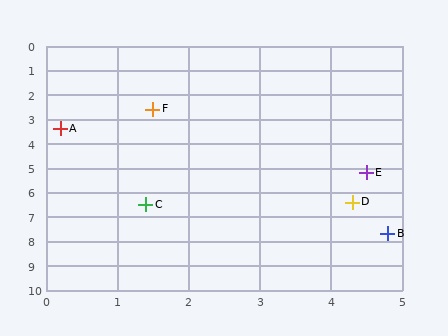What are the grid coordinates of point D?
Point D is at approximately (4.3, 6.4).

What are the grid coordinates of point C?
Point C is at approximately (1.4, 6.5).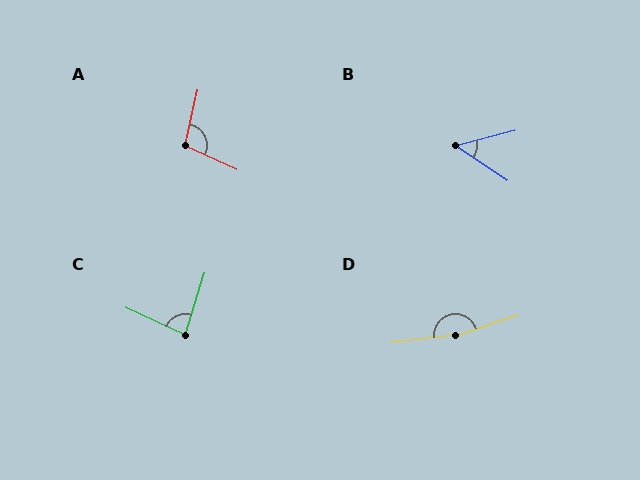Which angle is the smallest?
B, at approximately 49 degrees.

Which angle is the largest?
D, at approximately 169 degrees.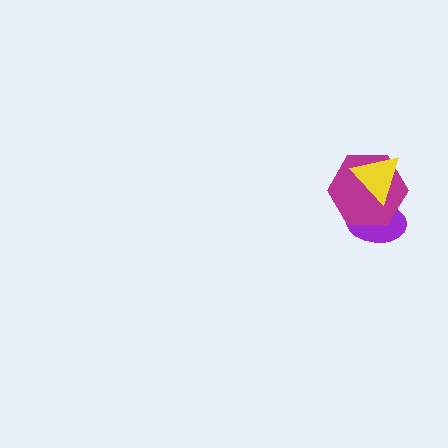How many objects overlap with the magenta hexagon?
2 objects overlap with the magenta hexagon.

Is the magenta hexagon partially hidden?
Yes, it is partially covered by another shape.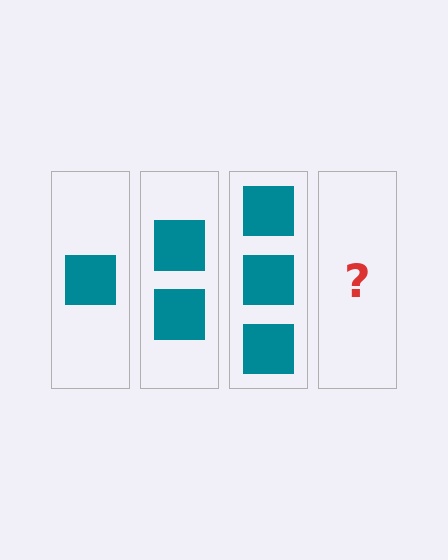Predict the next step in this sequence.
The next step is 4 squares.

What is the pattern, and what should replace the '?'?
The pattern is that each step adds one more square. The '?' should be 4 squares.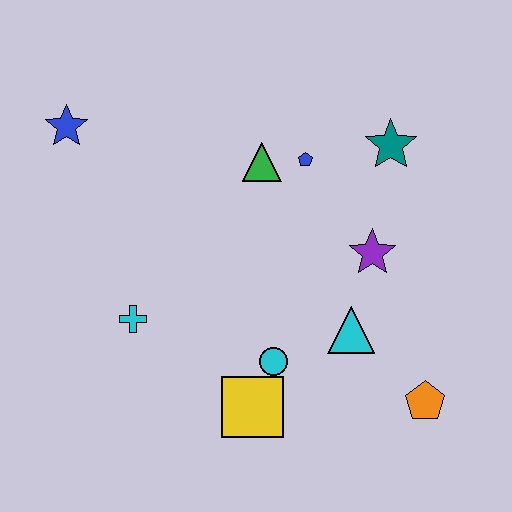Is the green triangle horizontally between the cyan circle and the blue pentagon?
No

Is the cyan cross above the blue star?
No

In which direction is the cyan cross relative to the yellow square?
The cyan cross is to the left of the yellow square.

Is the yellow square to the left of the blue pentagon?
Yes